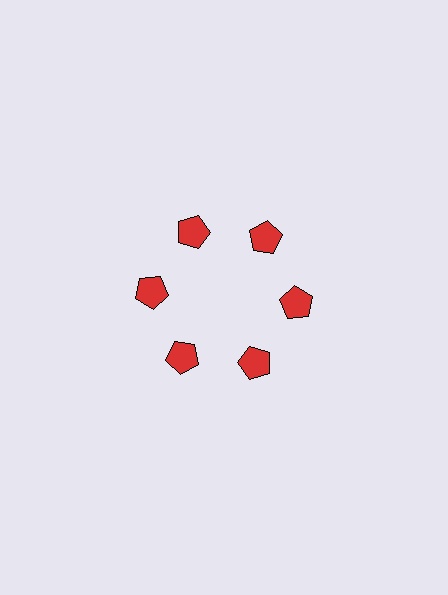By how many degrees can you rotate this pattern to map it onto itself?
The pattern maps onto itself every 60 degrees of rotation.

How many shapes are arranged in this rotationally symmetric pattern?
There are 6 shapes, arranged in 6 groups of 1.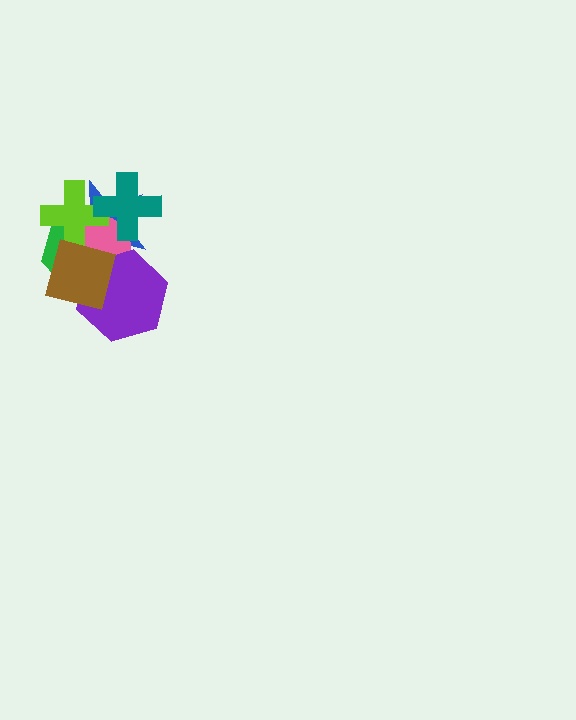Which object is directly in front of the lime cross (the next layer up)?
The brown square is directly in front of the lime cross.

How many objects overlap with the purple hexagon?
4 objects overlap with the purple hexagon.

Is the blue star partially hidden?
Yes, it is partially covered by another shape.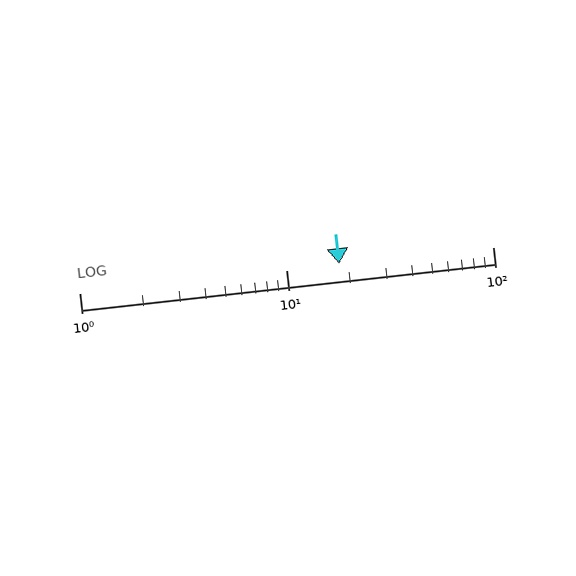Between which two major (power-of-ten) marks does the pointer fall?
The pointer is between 10 and 100.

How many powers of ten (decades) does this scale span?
The scale spans 2 decades, from 1 to 100.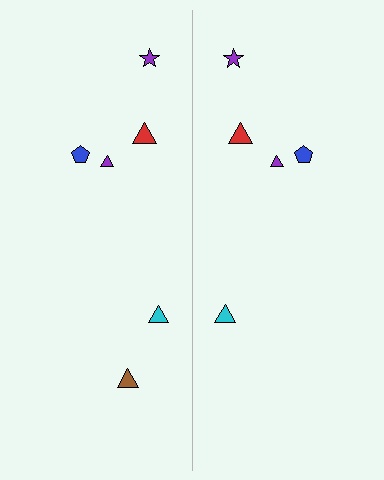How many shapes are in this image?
There are 11 shapes in this image.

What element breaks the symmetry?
A brown triangle is missing from the right side.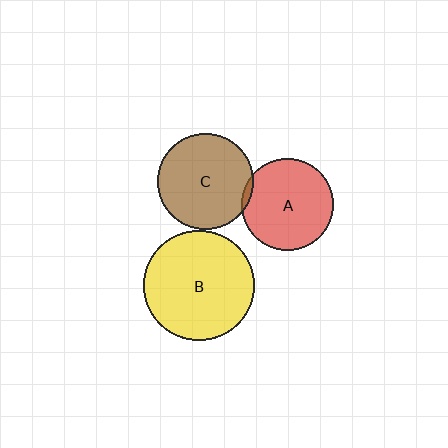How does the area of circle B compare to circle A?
Approximately 1.5 times.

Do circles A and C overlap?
Yes.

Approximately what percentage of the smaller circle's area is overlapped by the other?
Approximately 5%.